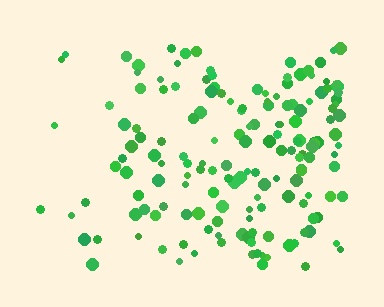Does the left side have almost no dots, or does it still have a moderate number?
Still a moderate number, just noticeably fewer than the right.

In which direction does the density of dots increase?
From left to right, with the right side densest.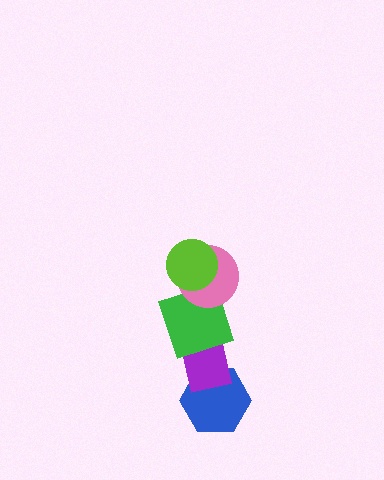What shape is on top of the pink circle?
The lime circle is on top of the pink circle.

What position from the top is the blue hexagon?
The blue hexagon is 5th from the top.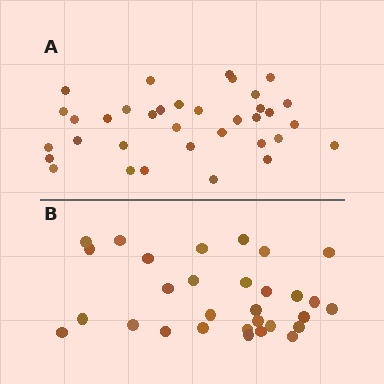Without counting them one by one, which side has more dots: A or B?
Region A (the top region) has more dots.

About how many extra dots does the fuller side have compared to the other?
Region A has about 5 more dots than region B.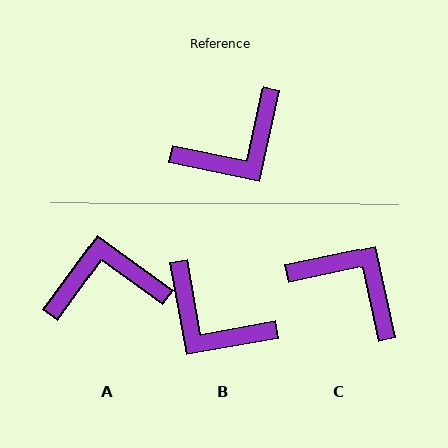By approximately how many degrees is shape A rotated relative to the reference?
Approximately 156 degrees counter-clockwise.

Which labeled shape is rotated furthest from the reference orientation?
A, about 156 degrees away.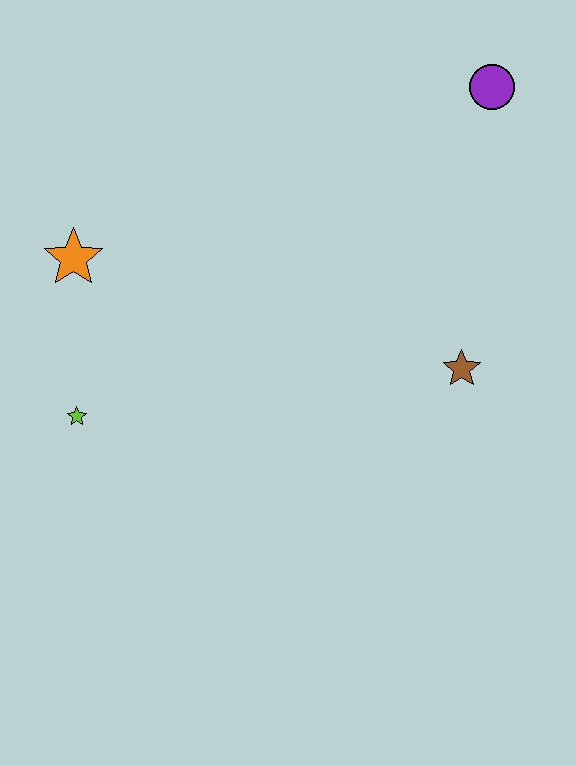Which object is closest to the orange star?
The lime star is closest to the orange star.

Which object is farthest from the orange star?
The purple circle is farthest from the orange star.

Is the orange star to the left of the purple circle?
Yes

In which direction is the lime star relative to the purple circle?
The lime star is to the left of the purple circle.